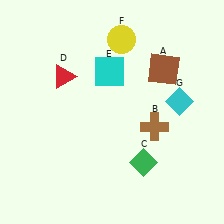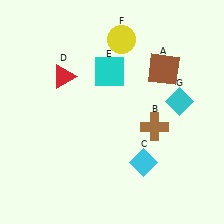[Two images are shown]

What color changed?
The diamond (C) changed from green in Image 1 to cyan in Image 2.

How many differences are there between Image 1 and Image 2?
There is 1 difference between the two images.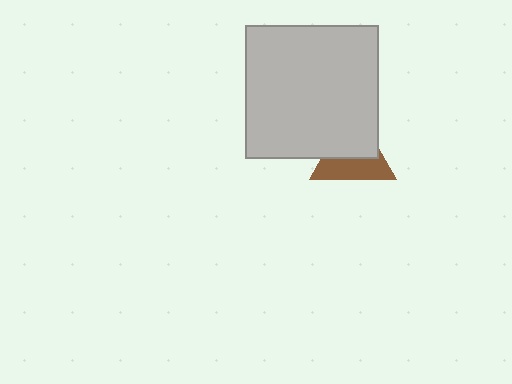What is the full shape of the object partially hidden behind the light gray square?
The partially hidden object is a brown triangle.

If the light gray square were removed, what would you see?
You would see the complete brown triangle.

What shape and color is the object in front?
The object in front is a light gray square.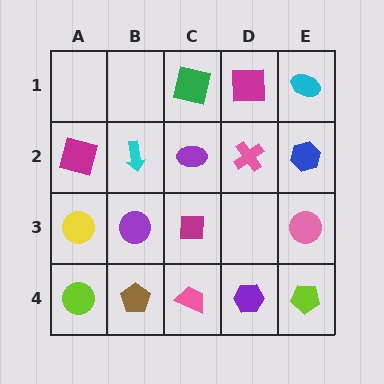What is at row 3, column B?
A purple circle.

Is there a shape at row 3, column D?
No, that cell is empty.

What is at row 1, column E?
A cyan ellipse.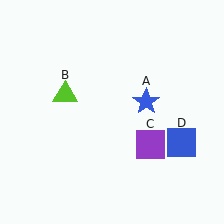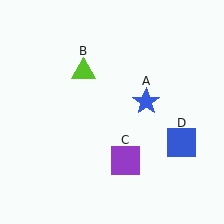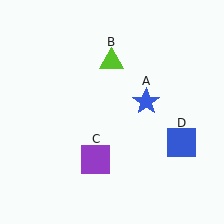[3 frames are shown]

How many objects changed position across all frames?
2 objects changed position: lime triangle (object B), purple square (object C).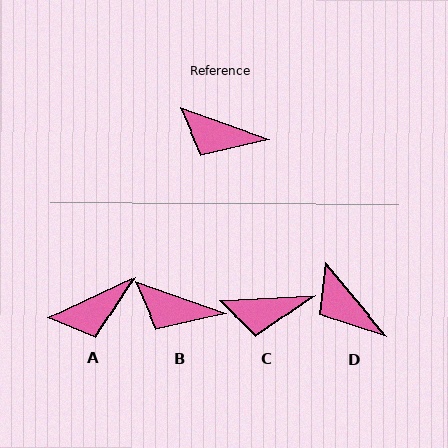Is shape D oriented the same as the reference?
No, it is off by about 30 degrees.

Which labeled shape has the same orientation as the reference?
B.